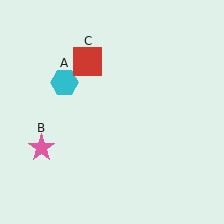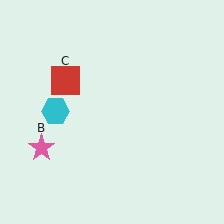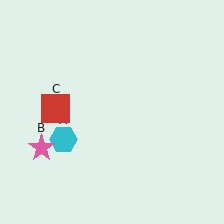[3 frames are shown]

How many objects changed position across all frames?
2 objects changed position: cyan hexagon (object A), red square (object C).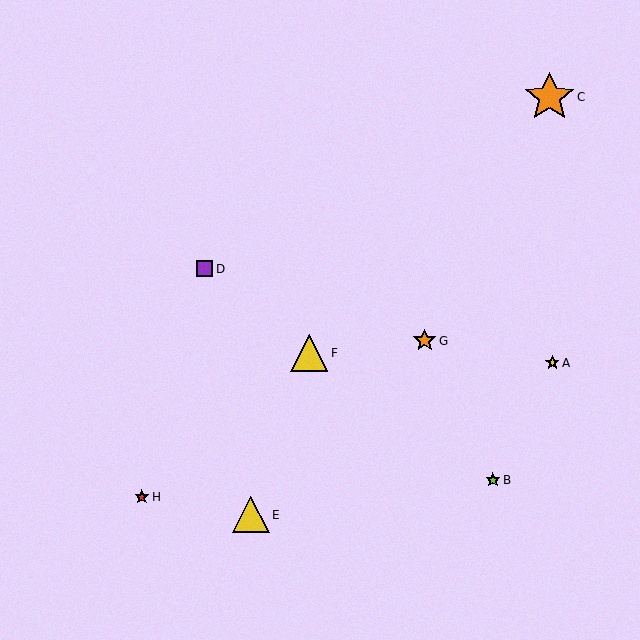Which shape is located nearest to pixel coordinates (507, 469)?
The lime star (labeled B) at (493, 480) is nearest to that location.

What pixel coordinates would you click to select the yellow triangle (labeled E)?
Click at (251, 515) to select the yellow triangle E.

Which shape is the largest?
The orange star (labeled C) is the largest.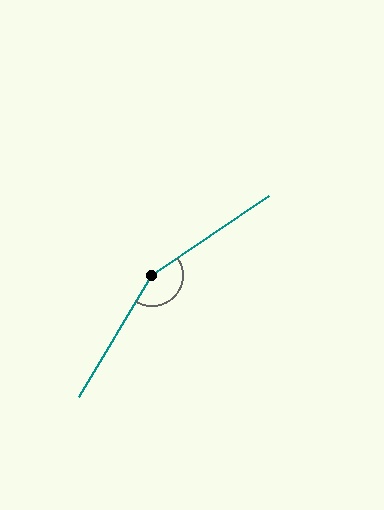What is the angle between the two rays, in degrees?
Approximately 155 degrees.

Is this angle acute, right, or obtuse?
It is obtuse.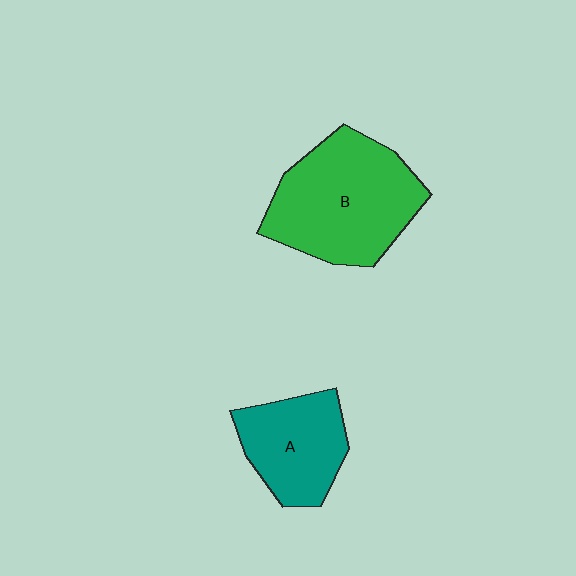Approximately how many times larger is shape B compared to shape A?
Approximately 1.6 times.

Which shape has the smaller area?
Shape A (teal).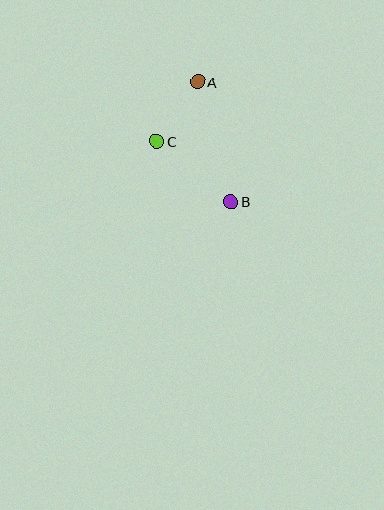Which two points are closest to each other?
Points A and C are closest to each other.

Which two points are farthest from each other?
Points A and B are farthest from each other.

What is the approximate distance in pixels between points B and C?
The distance between B and C is approximately 95 pixels.